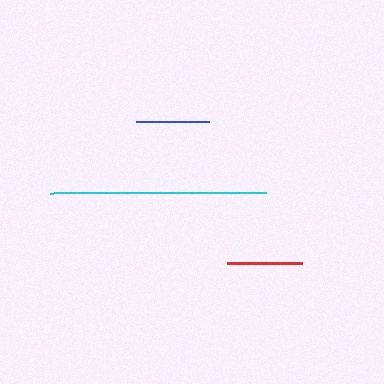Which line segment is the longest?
The cyan line is the longest at approximately 216 pixels.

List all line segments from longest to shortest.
From longest to shortest: cyan, red, blue.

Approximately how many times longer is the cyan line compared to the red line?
The cyan line is approximately 2.9 times the length of the red line.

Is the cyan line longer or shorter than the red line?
The cyan line is longer than the red line.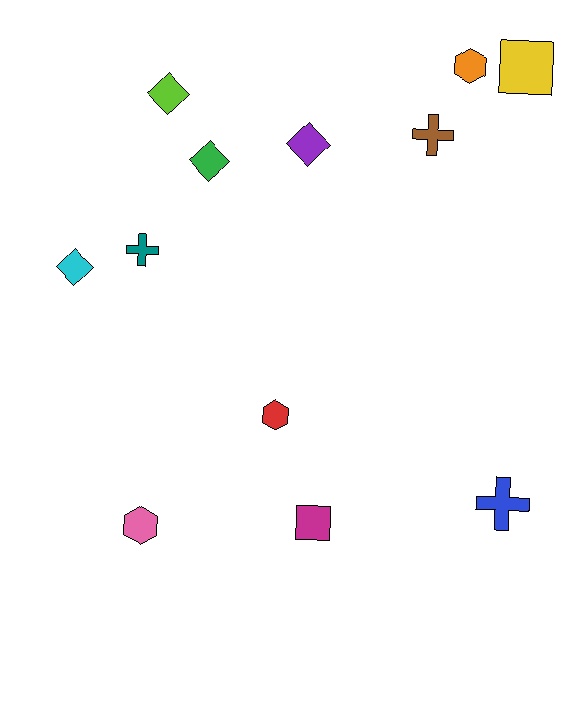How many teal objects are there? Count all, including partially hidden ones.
There is 1 teal object.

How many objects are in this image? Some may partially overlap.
There are 12 objects.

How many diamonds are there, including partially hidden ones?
There are 4 diamonds.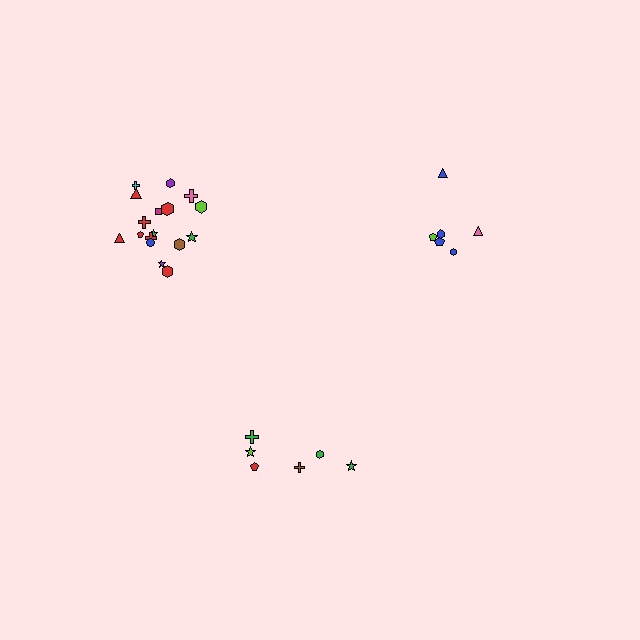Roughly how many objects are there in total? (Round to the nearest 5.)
Roughly 30 objects in total.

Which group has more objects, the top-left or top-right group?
The top-left group.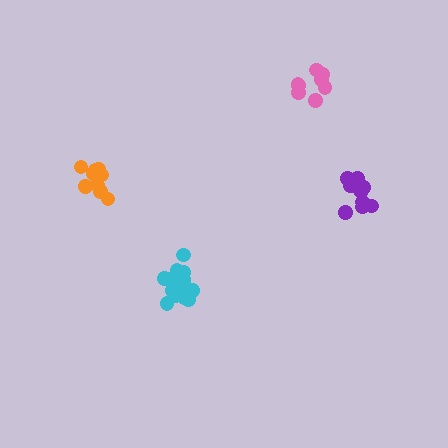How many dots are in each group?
Group 1: 9 dots, Group 2: 10 dots, Group 3: 15 dots, Group 4: 9 dots (43 total).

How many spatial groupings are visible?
There are 4 spatial groupings.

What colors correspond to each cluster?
The clusters are colored: orange, purple, cyan, pink.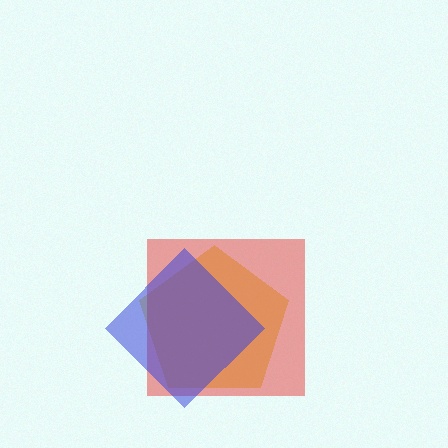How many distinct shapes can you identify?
There are 3 distinct shapes: a yellow pentagon, a red square, a blue diamond.